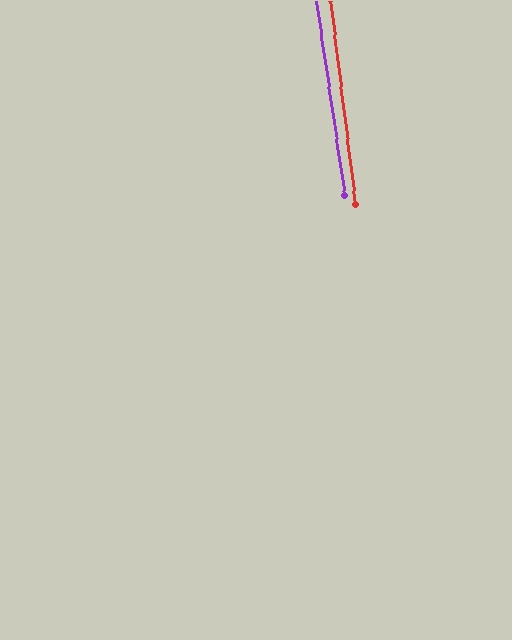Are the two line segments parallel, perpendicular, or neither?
Parallel — their directions differ by only 1.2°.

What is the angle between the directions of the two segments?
Approximately 1 degree.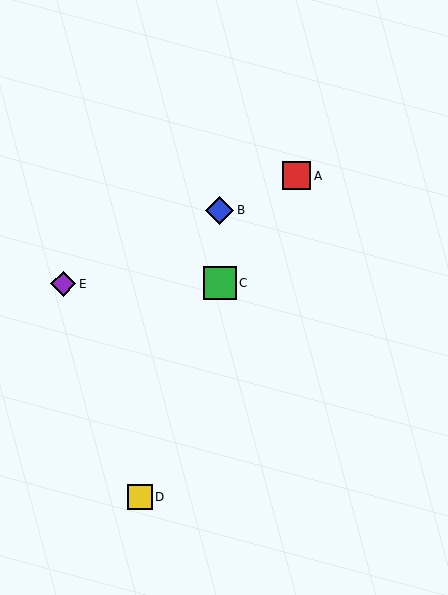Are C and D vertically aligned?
No, C is at x≈220 and D is at x≈140.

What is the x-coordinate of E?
Object E is at x≈63.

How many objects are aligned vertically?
2 objects (B, C) are aligned vertically.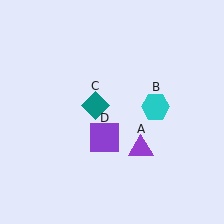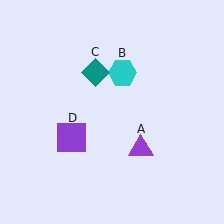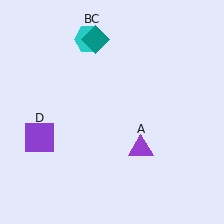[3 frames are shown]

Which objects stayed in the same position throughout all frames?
Purple triangle (object A) remained stationary.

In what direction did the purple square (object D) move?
The purple square (object D) moved left.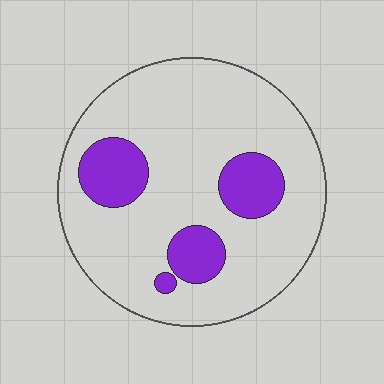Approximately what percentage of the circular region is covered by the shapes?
Approximately 20%.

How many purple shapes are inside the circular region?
4.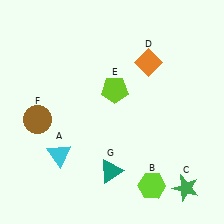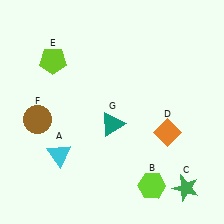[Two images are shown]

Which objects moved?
The objects that moved are: the orange diamond (D), the lime pentagon (E), the teal triangle (G).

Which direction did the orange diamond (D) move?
The orange diamond (D) moved down.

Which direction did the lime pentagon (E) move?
The lime pentagon (E) moved left.